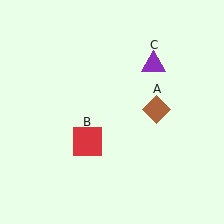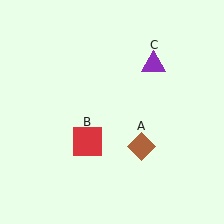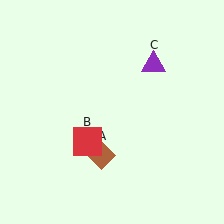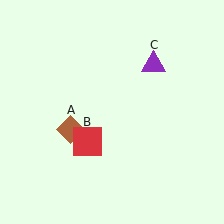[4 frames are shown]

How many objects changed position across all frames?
1 object changed position: brown diamond (object A).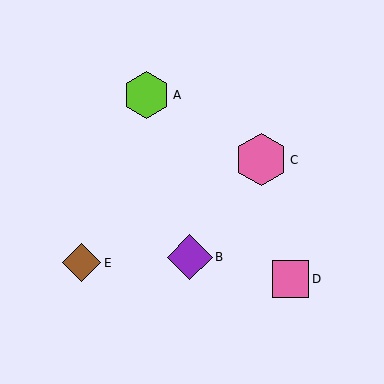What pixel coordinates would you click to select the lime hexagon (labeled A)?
Click at (146, 95) to select the lime hexagon A.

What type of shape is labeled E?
Shape E is a brown diamond.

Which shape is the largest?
The pink hexagon (labeled C) is the largest.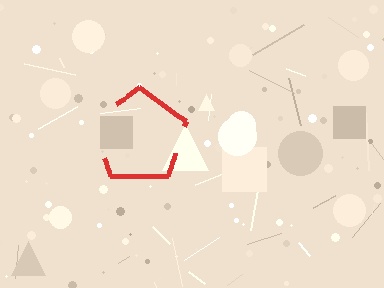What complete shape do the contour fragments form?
The contour fragments form a pentagon.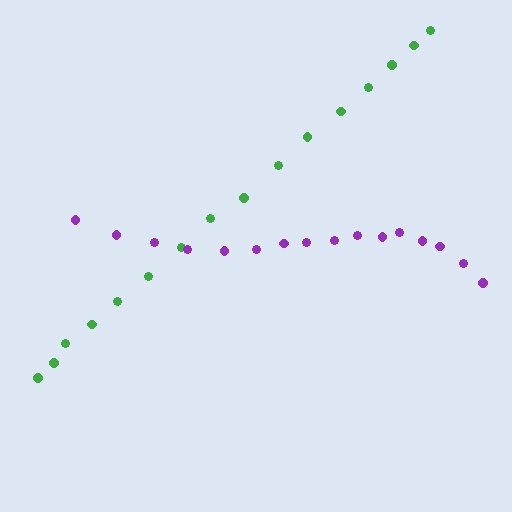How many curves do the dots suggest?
There are 2 distinct paths.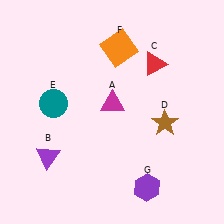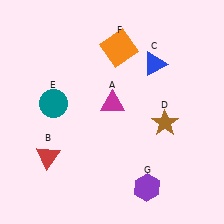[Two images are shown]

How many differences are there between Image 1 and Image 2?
There are 2 differences between the two images.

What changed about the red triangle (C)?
In Image 1, C is red. In Image 2, it changed to blue.